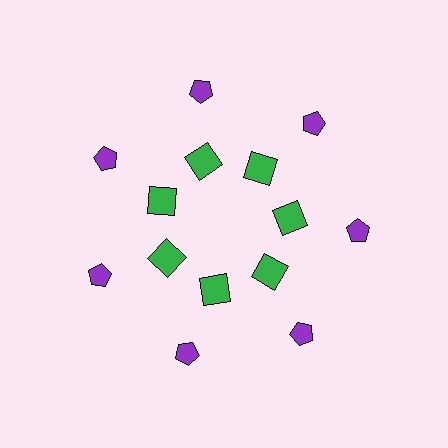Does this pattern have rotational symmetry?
Yes, this pattern has 7-fold rotational symmetry. It looks the same after rotating 51 degrees around the center.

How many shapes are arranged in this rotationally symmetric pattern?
There are 14 shapes, arranged in 7 groups of 2.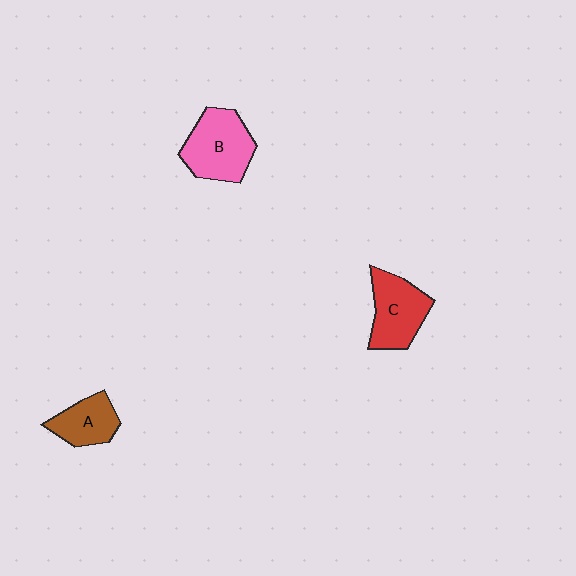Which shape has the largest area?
Shape B (pink).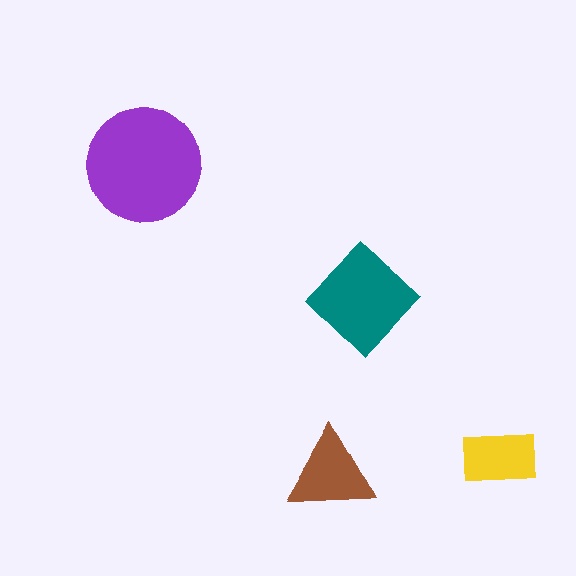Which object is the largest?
The purple circle.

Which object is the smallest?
The yellow rectangle.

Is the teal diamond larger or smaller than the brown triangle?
Larger.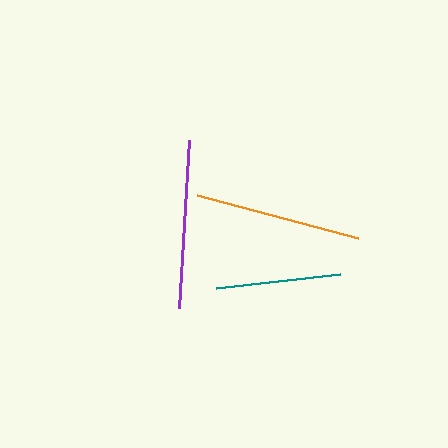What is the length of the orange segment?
The orange segment is approximately 167 pixels long.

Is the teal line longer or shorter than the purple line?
The purple line is longer than the teal line.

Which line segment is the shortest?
The teal line is the shortest at approximately 124 pixels.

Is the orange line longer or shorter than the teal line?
The orange line is longer than the teal line.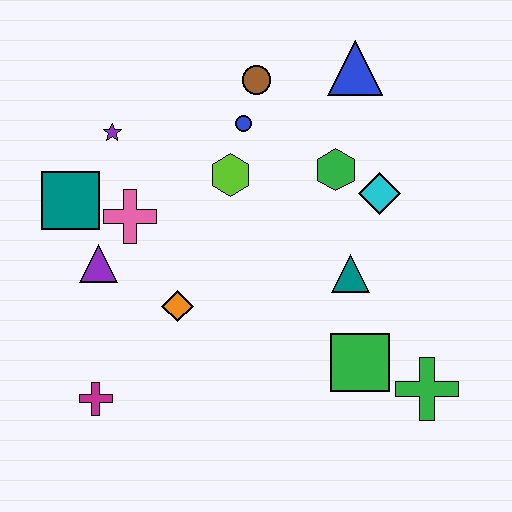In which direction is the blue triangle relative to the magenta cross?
The blue triangle is above the magenta cross.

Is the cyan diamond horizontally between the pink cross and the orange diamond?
No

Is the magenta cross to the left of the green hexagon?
Yes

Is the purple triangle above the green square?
Yes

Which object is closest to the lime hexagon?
The blue circle is closest to the lime hexagon.